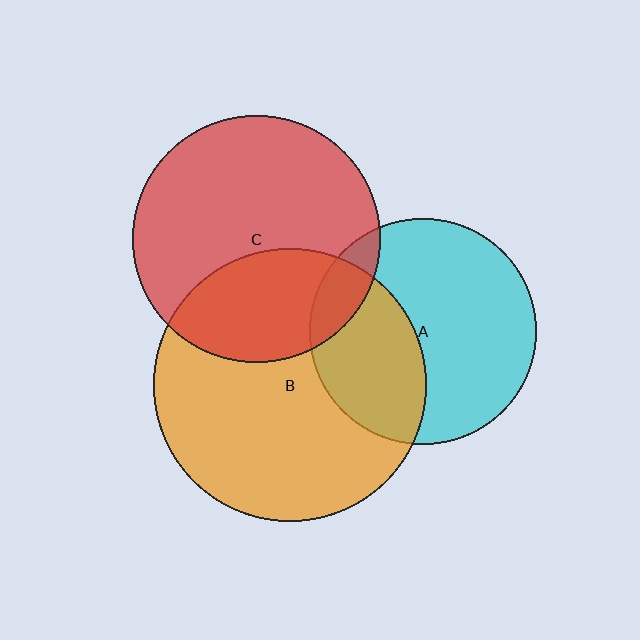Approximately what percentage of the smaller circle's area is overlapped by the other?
Approximately 35%.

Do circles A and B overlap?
Yes.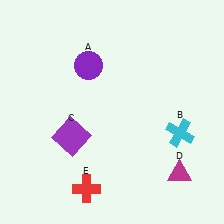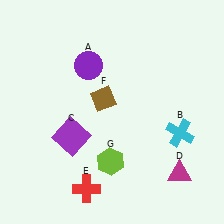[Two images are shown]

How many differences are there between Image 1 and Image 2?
There are 2 differences between the two images.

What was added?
A brown diamond (F), a lime hexagon (G) were added in Image 2.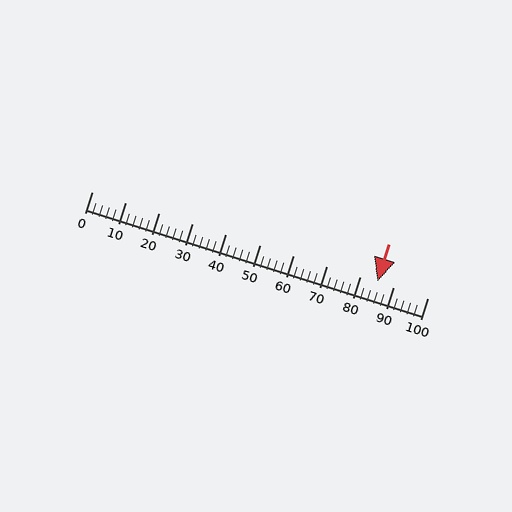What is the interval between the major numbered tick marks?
The major tick marks are spaced 10 units apart.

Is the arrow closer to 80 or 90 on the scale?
The arrow is closer to 90.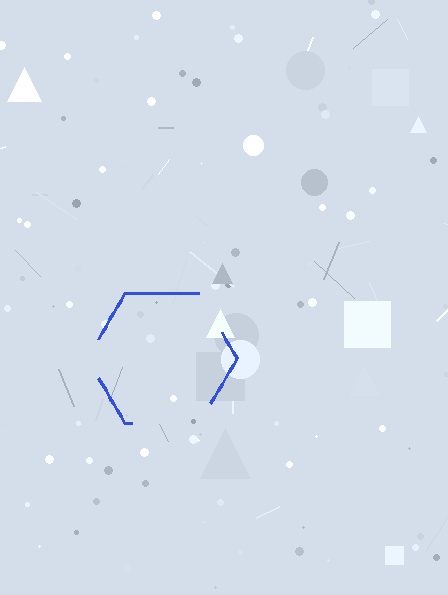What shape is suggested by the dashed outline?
The dashed outline suggests a hexagon.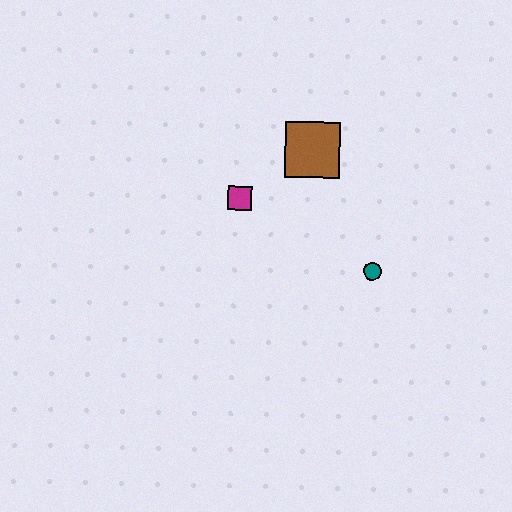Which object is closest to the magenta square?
The brown square is closest to the magenta square.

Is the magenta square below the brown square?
Yes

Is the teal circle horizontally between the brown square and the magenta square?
No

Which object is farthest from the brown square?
The teal circle is farthest from the brown square.